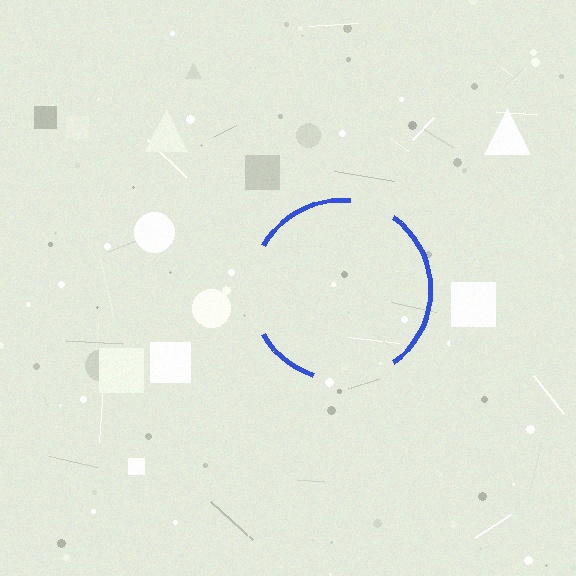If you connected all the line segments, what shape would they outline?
They would outline a circle.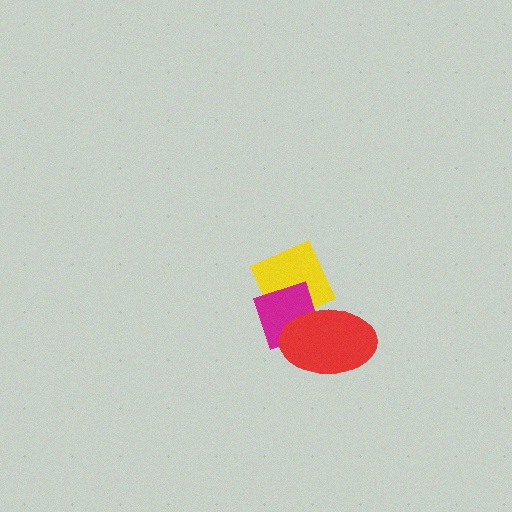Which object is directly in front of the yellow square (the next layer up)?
The magenta diamond is directly in front of the yellow square.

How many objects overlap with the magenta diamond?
2 objects overlap with the magenta diamond.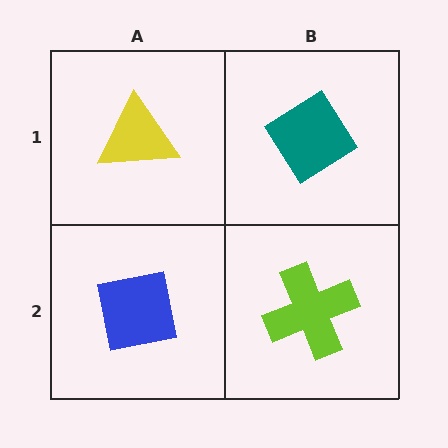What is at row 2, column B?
A lime cross.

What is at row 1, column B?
A teal diamond.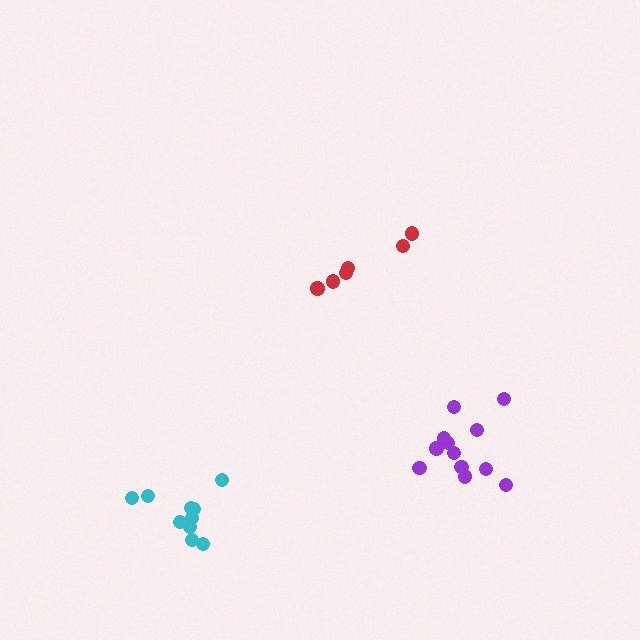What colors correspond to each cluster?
The clusters are colored: red, purple, cyan.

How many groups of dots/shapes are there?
There are 3 groups.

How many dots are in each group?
Group 1: 6 dots, Group 2: 12 dots, Group 3: 10 dots (28 total).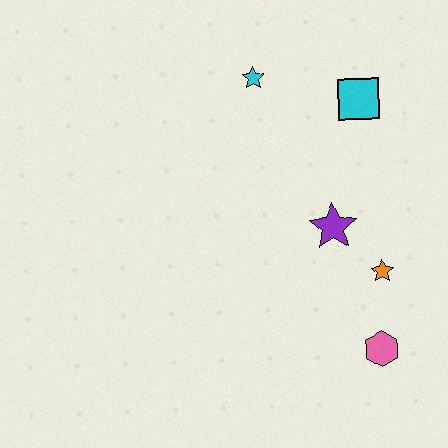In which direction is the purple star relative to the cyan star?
The purple star is below the cyan star.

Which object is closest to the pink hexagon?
The orange star is closest to the pink hexagon.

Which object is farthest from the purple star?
The cyan star is farthest from the purple star.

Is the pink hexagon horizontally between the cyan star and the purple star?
No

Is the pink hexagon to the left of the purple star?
No